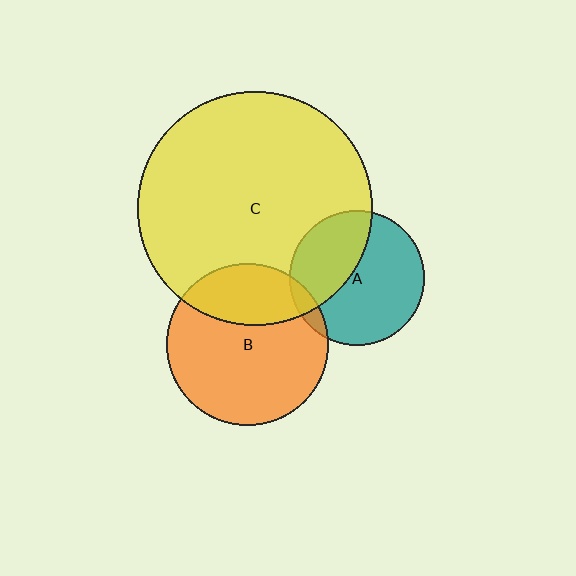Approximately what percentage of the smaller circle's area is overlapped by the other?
Approximately 5%.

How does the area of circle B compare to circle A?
Approximately 1.4 times.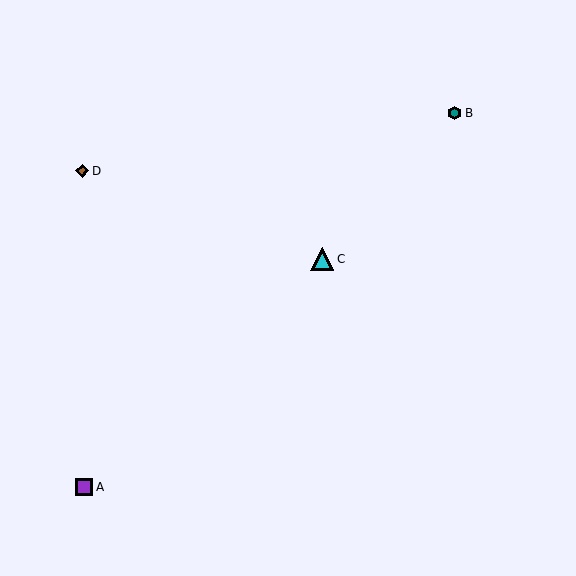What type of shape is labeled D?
Shape D is a brown diamond.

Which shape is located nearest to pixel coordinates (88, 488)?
The purple square (labeled A) at (84, 487) is nearest to that location.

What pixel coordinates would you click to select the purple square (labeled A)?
Click at (84, 487) to select the purple square A.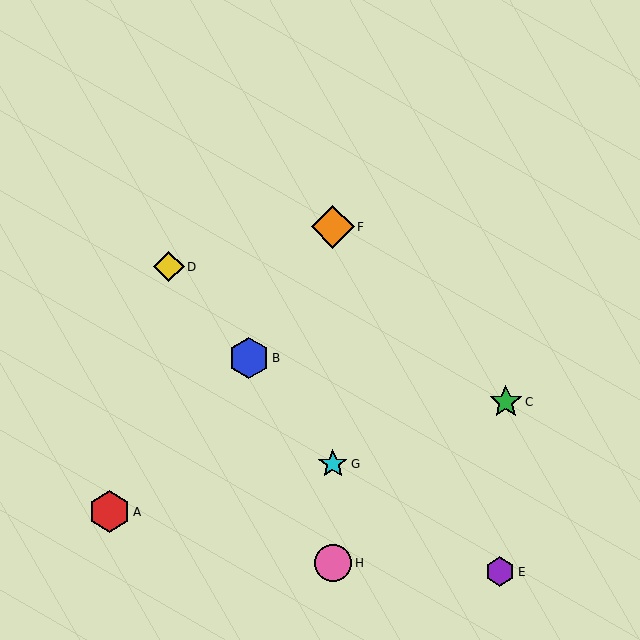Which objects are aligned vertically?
Objects F, G, H are aligned vertically.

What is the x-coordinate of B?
Object B is at x≈249.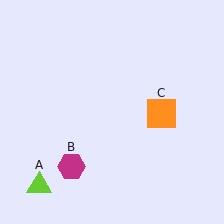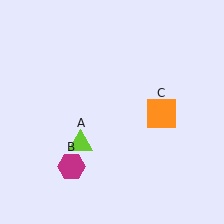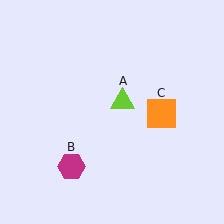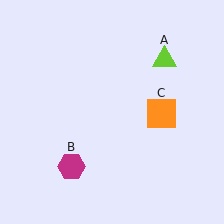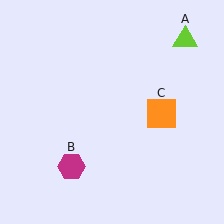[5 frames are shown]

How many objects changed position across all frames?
1 object changed position: lime triangle (object A).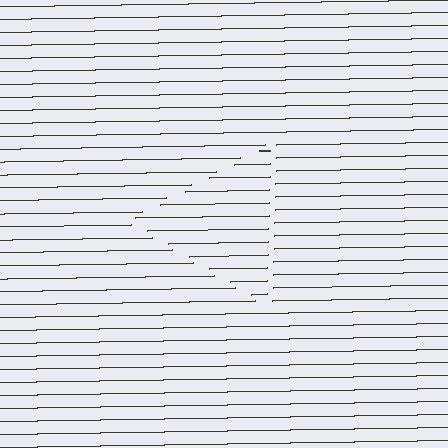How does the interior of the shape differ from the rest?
The interior of the shape contains the same grating, shifted by half a period — the contour is defined by the phase discontinuity where line-ends from the inner and outer gratings abut.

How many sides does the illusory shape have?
3 sides — the line-ends trace a triangle.